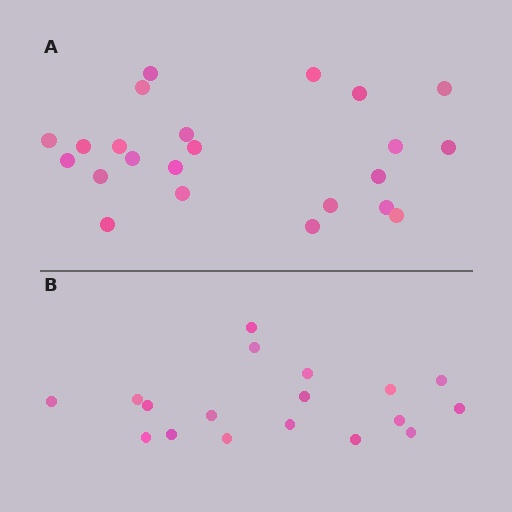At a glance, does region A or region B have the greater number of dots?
Region A (the top region) has more dots.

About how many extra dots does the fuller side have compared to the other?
Region A has about 5 more dots than region B.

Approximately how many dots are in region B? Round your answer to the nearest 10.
About 20 dots. (The exact count is 18, which rounds to 20.)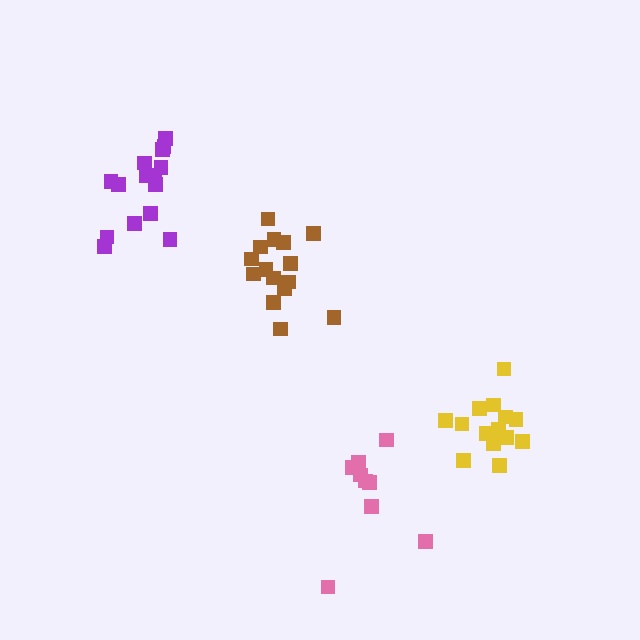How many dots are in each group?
Group 1: 15 dots, Group 2: 14 dots, Group 3: 9 dots, Group 4: 15 dots (53 total).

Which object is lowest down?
The pink cluster is bottommost.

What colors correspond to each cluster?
The clusters are colored: purple, yellow, pink, brown.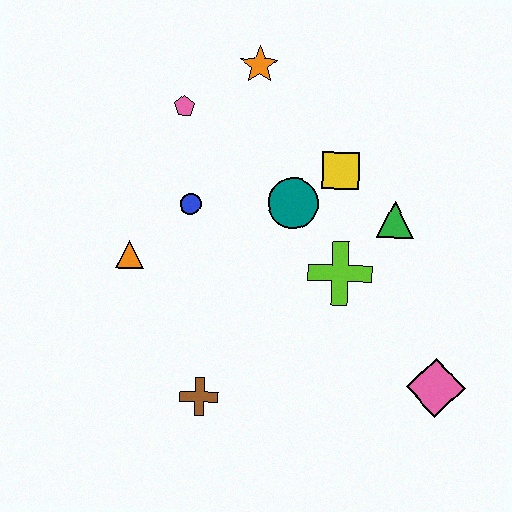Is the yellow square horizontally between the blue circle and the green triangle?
Yes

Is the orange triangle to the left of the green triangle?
Yes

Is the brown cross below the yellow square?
Yes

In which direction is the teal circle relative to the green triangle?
The teal circle is to the left of the green triangle.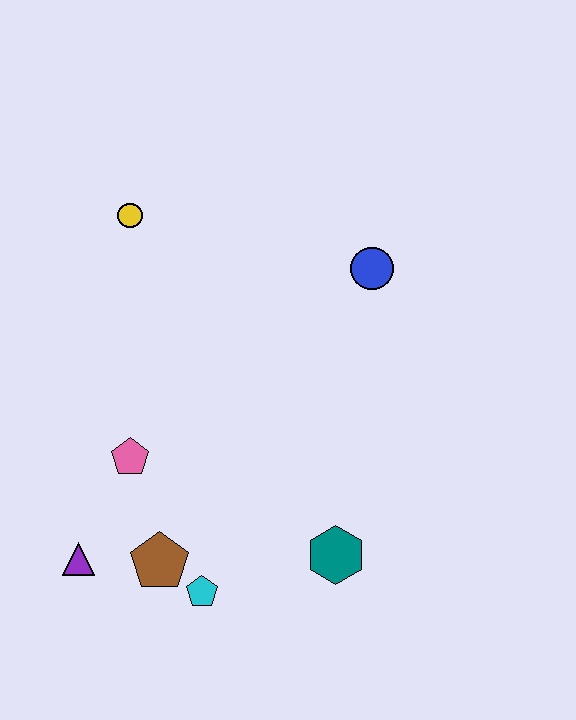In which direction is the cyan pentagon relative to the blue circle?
The cyan pentagon is below the blue circle.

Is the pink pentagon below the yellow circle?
Yes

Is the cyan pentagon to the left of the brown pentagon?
No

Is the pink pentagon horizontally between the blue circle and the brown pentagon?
No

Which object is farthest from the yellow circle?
The teal hexagon is farthest from the yellow circle.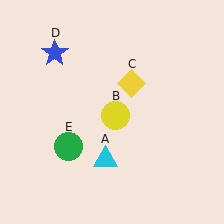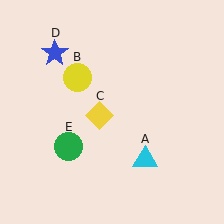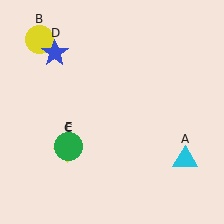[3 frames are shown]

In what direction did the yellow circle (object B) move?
The yellow circle (object B) moved up and to the left.